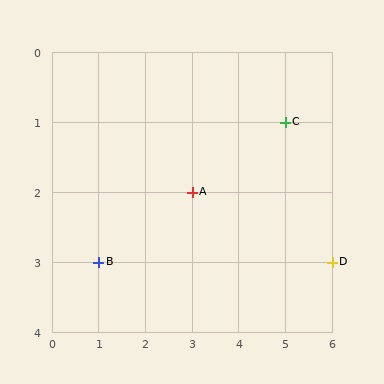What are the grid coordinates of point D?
Point D is at grid coordinates (6, 3).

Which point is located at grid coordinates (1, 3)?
Point B is at (1, 3).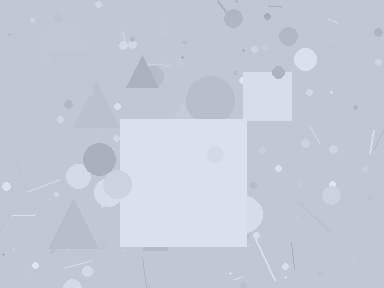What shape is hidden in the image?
A square is hidden in the image.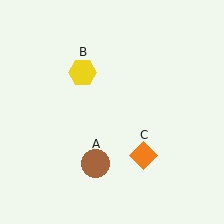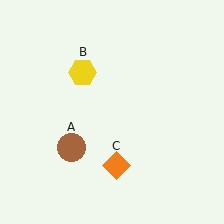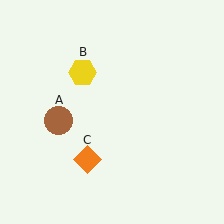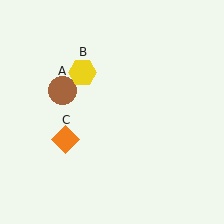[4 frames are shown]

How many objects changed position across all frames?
2 objects changed position: brown circle (object A), orange diamond (object C).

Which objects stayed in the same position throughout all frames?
Yellow hexagon (object B) remained stationary.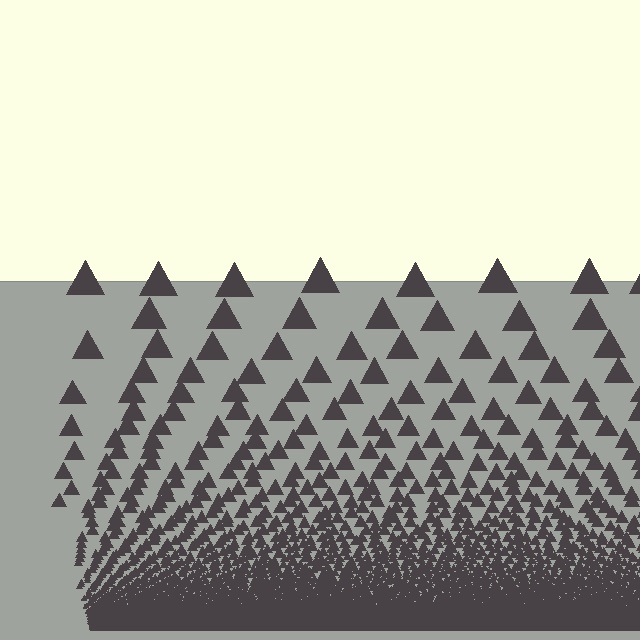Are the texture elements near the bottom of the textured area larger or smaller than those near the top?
Smaller. The gradient is inverted — elements near the bottom are smaller and denser.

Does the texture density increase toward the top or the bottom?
Density increases toward the bottom.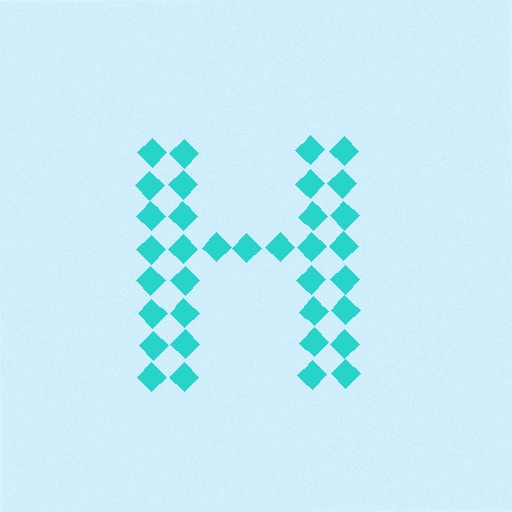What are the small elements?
The small elements are diamonds.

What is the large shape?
The large shape is the letter H.